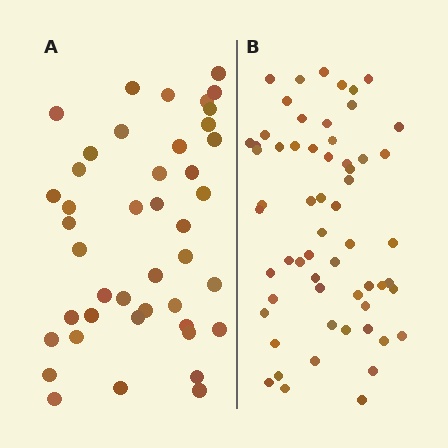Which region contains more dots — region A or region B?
Region B (the right region) has more dots.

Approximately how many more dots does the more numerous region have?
Region B has approximately 15 more dots than region A.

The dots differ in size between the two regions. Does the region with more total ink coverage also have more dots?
No. Region A has more total ink coverage because its dots are larger, but region B actually contains more individual dots. Total area can be misleading — the number of items is what matters here.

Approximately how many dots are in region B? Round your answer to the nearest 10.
About 60 dots.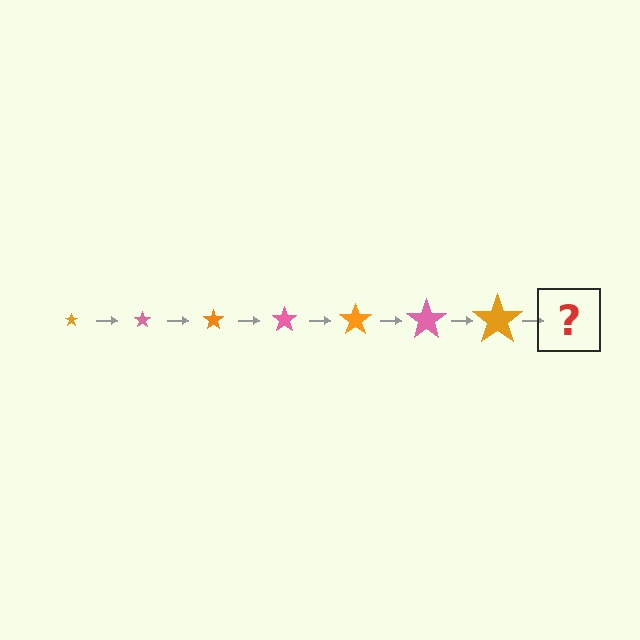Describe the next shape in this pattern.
It should be a pink star, larger than the previous one.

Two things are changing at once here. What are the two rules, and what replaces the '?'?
The two rules are that the star grows larger each step and the color cycles through orange and pink. The '?' should be a pink star, larger than the previous one.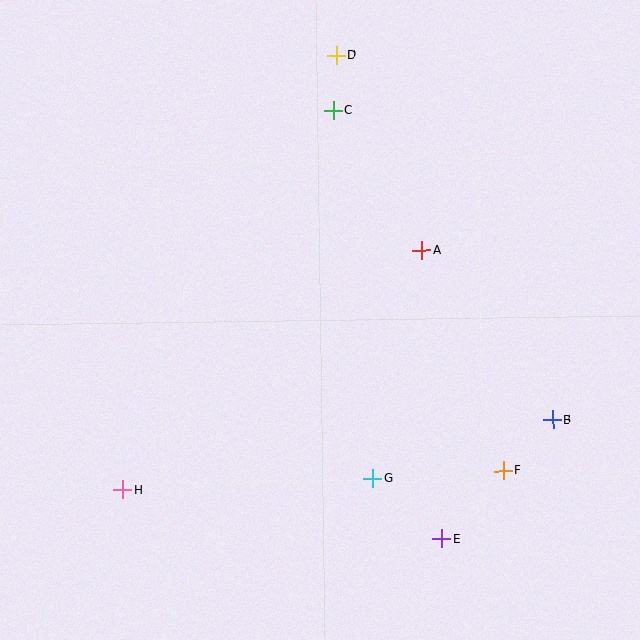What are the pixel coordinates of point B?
Point B is at (553, 419).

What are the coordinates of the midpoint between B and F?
The midpoint between B and F is at (528, 445).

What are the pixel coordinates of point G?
Point G is at (373, 478).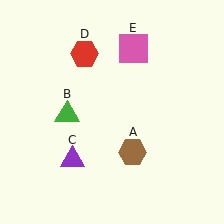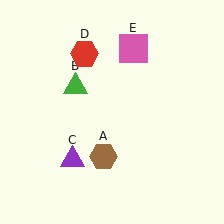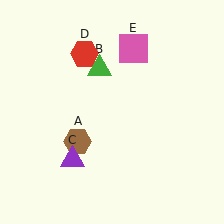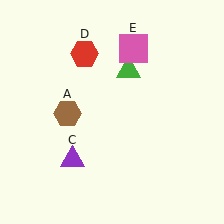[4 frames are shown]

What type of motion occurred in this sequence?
The brown hexagon (object A), green triangle (object B) rotated clockwise around the center of the scene.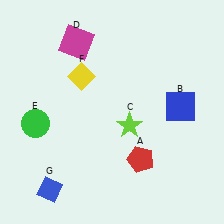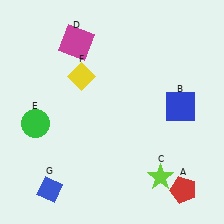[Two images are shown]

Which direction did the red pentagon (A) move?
The red pentagon (A) moved right.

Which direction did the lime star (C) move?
The lime star (C) moved down.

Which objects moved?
The objects that moved are: the red pentagon (A), the lime star (C).